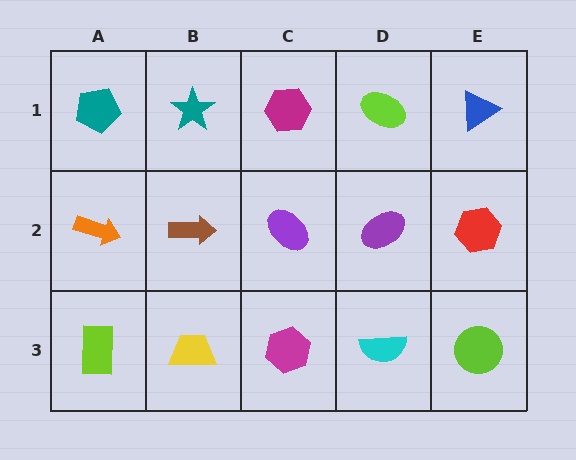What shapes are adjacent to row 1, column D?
A purple ellipse (row 2, column D), a magenta hexagon (row 1, column C), a blue triangle (row 1, column E).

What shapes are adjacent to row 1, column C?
A purple ellipse (row 2, column C), a teal star (row 1, column B), a lime ellipse (row 1, column D).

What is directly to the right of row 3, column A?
A yellow trapezoid.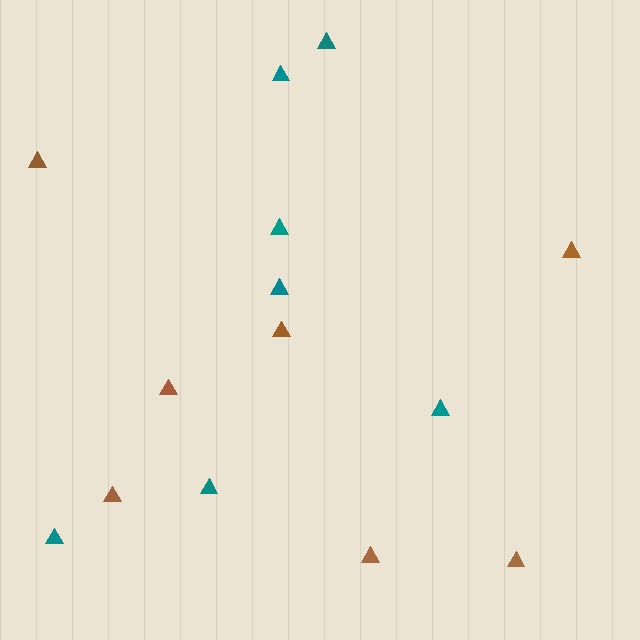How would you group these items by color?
There are 2 groups: one group of teal triangles (7) and one group of brown triangles (7).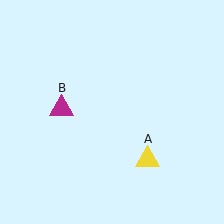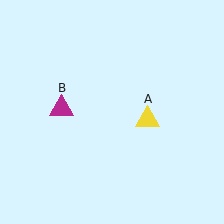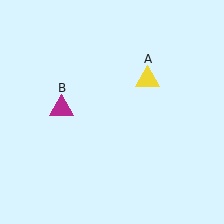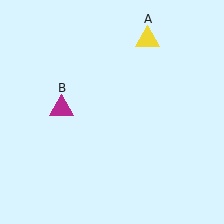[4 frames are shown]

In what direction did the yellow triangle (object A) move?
The yellow triangle (object A) moved up.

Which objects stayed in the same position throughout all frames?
Magenta triangle (object B) remained stationary.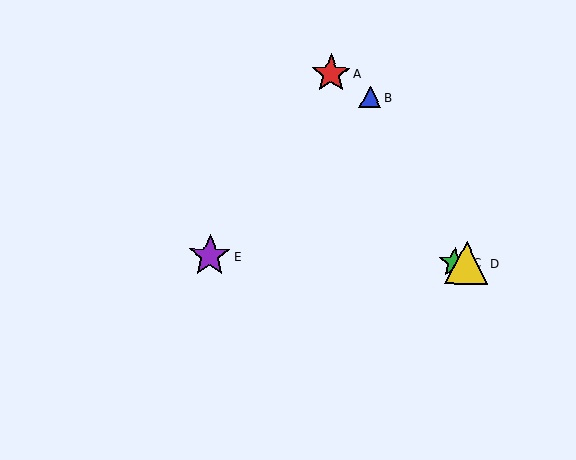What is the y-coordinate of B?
Object B is at y≈97.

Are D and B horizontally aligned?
No, D is at y≈263 and B is at y≈97.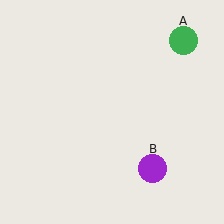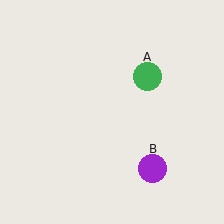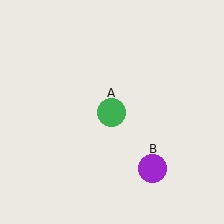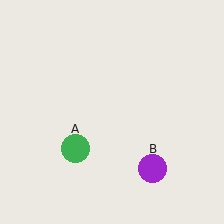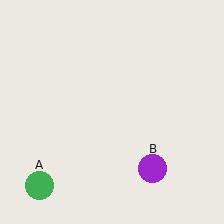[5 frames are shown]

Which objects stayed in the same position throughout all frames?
Purple circle (object B) remained stationary.